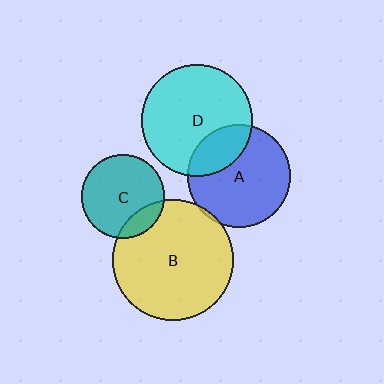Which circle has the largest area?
Circle B (yellow).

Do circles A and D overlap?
Yes.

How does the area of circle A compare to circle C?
Approximately 1.5 times.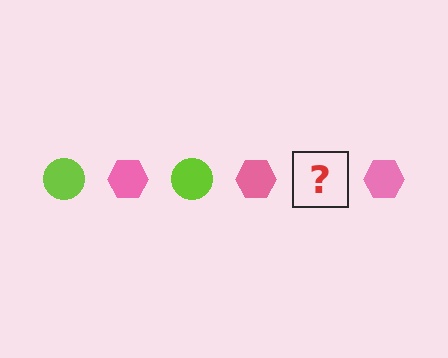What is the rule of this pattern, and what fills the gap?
The rule is that the pattern alternates between lime circle and pink hexagon. The gap should be filled with a lime circle.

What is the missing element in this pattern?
The missing element is a lime circle.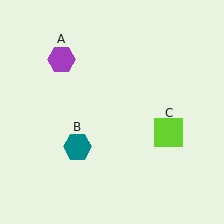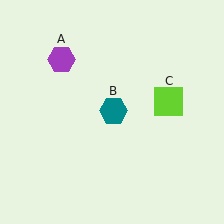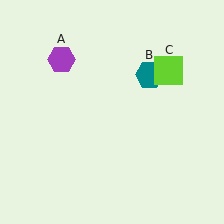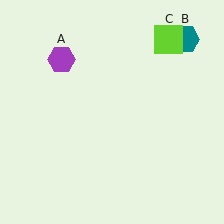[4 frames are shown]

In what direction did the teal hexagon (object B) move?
The teal hexagon (object B) moved up and to the right.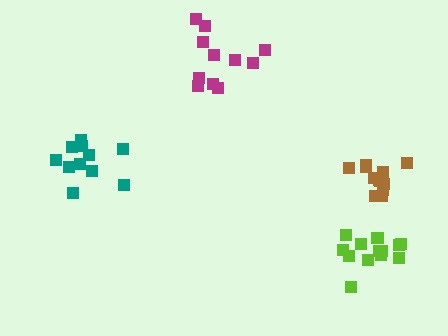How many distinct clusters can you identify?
There are 4 distinct clusters.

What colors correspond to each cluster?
The clusters are colored: teal, magenta, brown, lime.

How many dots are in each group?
Group 1: 11 dots, Group 2: 11 dots, Group 3: 12 dots, Group 4: 14 dots (48 total).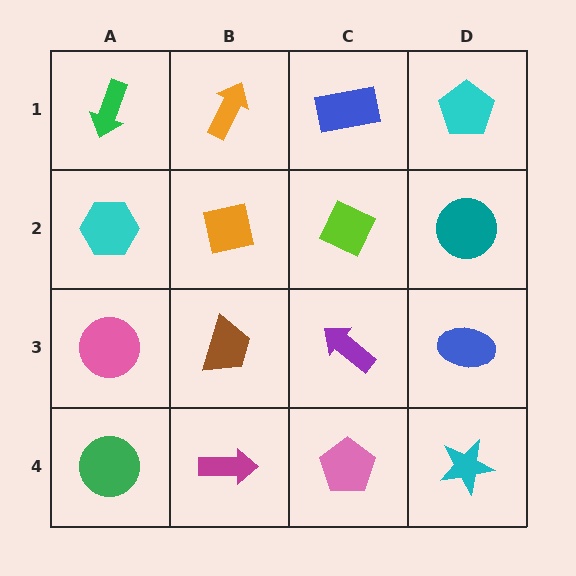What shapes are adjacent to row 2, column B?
An orange arrow (row 1, column B), a brown trapezoid (row 3, column B), a cyan hexagon (row 2, column A), a lime diamond (row 2, column C).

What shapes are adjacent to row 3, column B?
An orange square (row 2, column B), a magenta arrow (row 4, column B), a pink circle (row 3, column A), a purple arrow (row 3, column C).